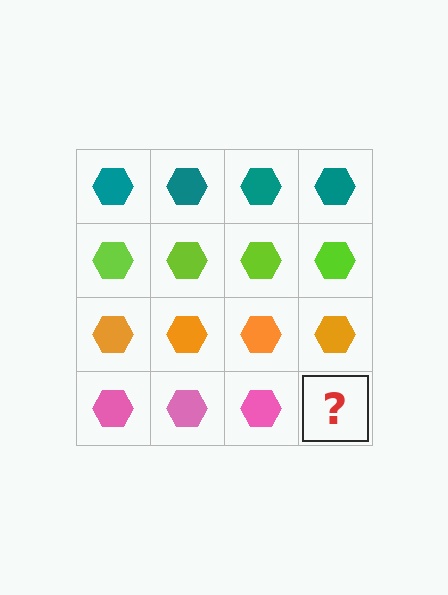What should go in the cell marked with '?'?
The missing cell should contain a pink hexagon.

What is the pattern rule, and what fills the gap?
The rule is that each row has a consistent color. The gap should be filled with a pink hexagon.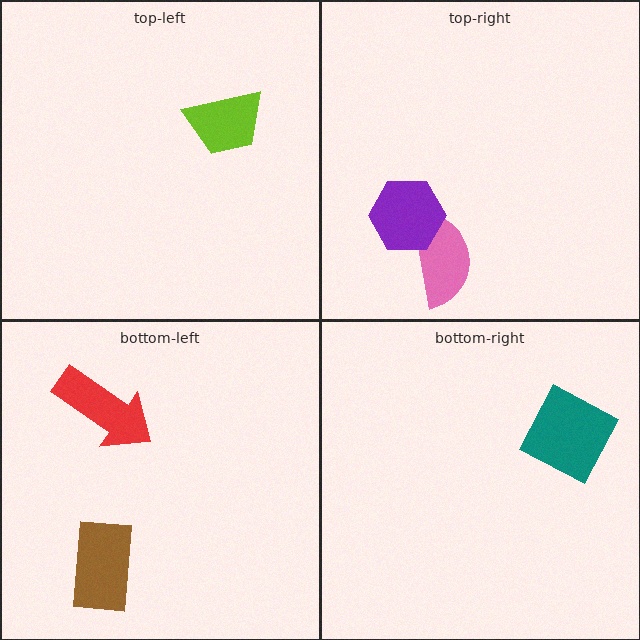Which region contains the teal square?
The bottom-right region.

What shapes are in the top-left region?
The lime trapezoid.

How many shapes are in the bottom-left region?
2.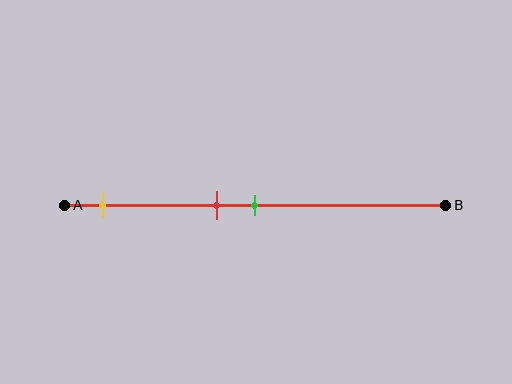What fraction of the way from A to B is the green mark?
The green mark is approximately 50% (0.5) of the way from A to B.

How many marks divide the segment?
There are 3 marks dividing the segment.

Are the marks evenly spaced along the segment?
No, the marks are not evenly spaced.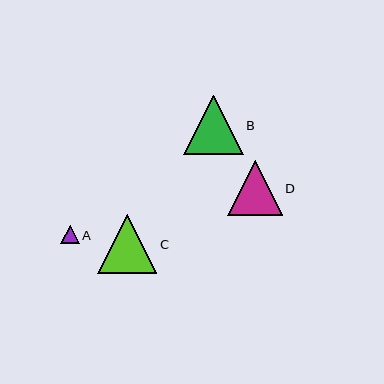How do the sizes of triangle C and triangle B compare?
Triangle C and triangle B are approximately the same size.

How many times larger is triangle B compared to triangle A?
Triangle B is approximately 3.3 times the size of triangle A.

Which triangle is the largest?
Triangle C is the largest with a size of approximately 59 pixels.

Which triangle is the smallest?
Triangle A is the smallest with a size of approximately 18 pixels.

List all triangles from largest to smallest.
From largest to smallest: C, B, D, A.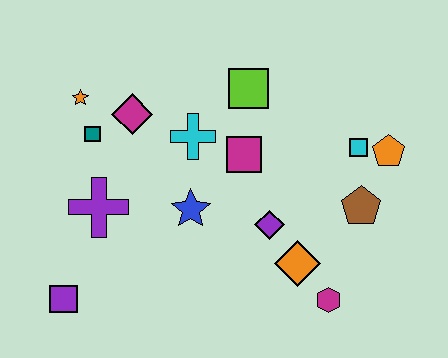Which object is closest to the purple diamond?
The orange diamond is closest to the purple diamond.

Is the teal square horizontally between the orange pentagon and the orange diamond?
No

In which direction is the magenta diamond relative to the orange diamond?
The magenta diamond is to the left of the orange diamond.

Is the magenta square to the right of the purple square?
Yes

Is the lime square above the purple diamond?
Yes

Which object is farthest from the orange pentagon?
The purple square is farthest from the orange pentagon.